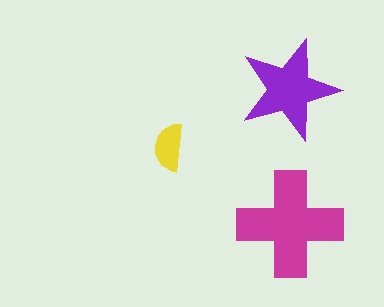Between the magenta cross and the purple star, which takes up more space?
The magenta cross.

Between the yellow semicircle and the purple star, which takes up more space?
The purple star.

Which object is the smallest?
The yellow semicircle.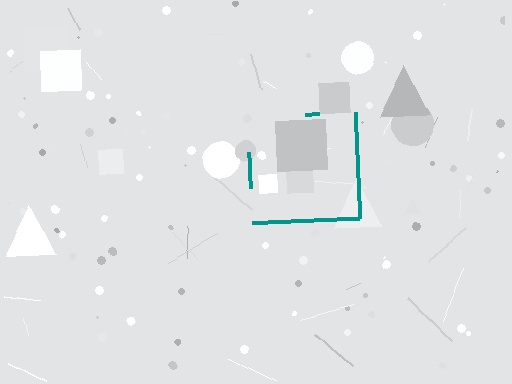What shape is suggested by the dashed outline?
The dashed outline suggests a square.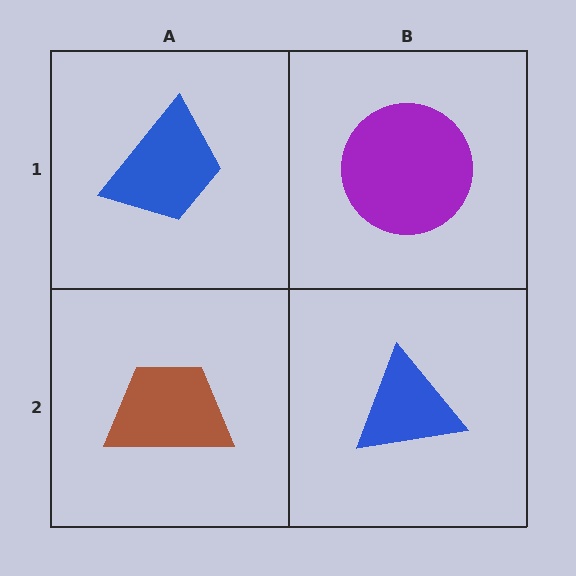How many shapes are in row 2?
2 shapes.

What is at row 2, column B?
A blue triangle.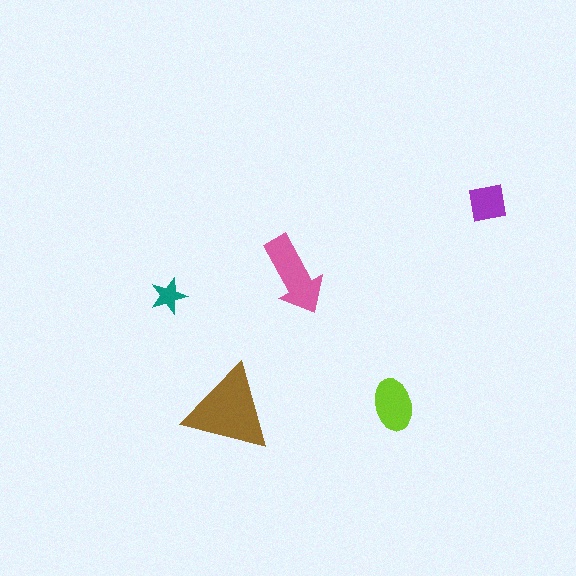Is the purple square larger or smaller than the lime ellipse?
Smaller.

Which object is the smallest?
The teal star.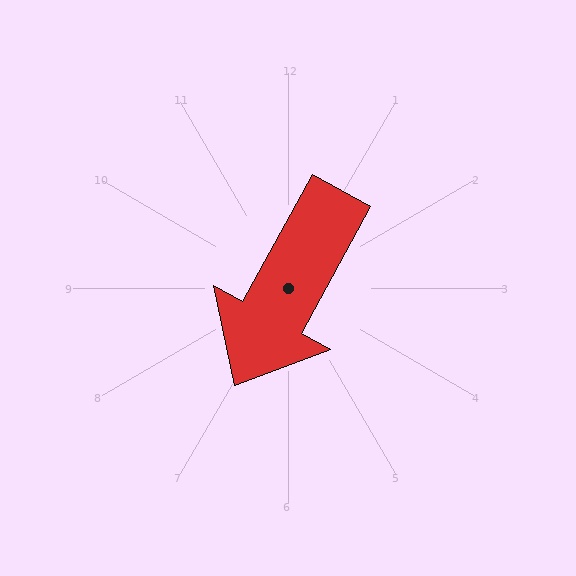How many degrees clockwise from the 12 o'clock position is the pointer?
Approximately 209 degrees.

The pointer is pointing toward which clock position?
Roughly 7 o'clock.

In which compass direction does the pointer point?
Southwest.